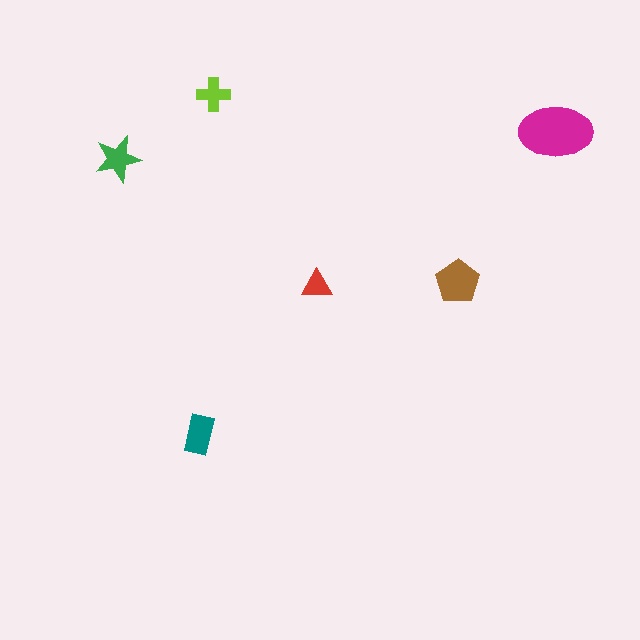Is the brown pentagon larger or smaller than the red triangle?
Larger.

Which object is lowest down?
The teal rectangle is bottommost.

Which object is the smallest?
The red triangle.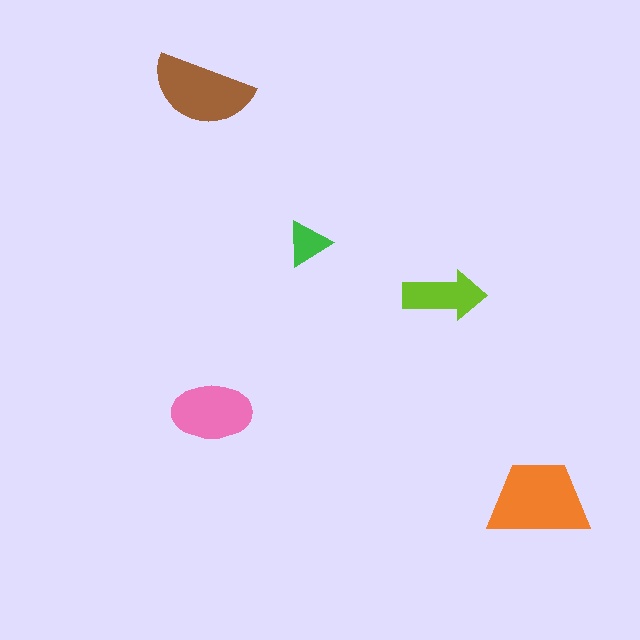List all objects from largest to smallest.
The orange trapezoid, the brown semicircle, the pink ellipse, the lime arrow, the green triangle.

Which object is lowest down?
The orange trapezoid is bottommost.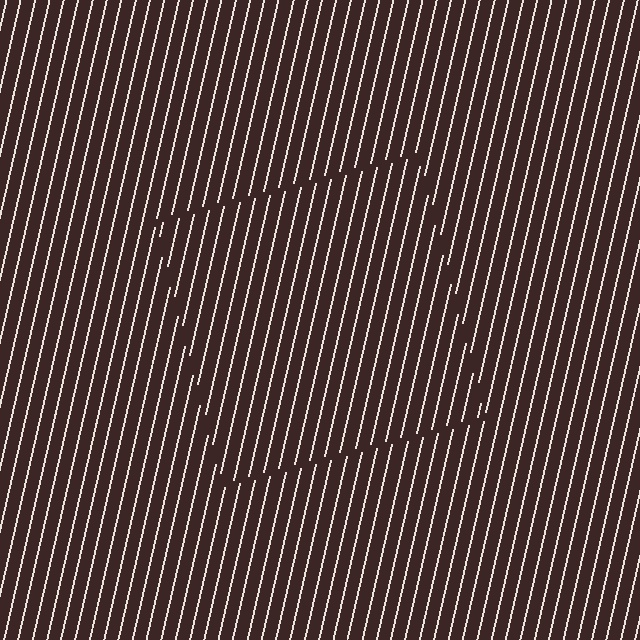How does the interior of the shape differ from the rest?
The interior of the shape contains the same grating, shifted by half a period — the contour is defined by the phase discontinuity where line-ends from the inner and outer gratings abut.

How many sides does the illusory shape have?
4 sides — the line-ends trace a square.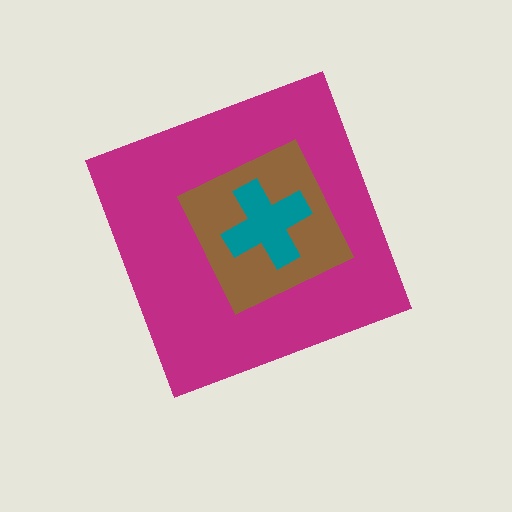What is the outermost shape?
The magenta diamond.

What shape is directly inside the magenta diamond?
The brown square.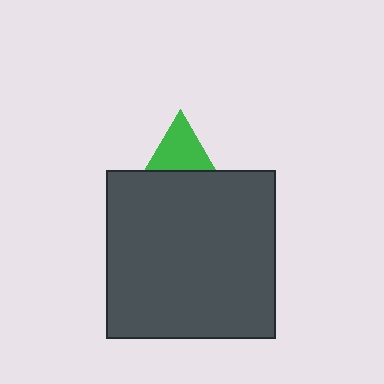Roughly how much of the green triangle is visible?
A small part of it is visible (roughly 45%).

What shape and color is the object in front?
The object in front is a dark gray square.